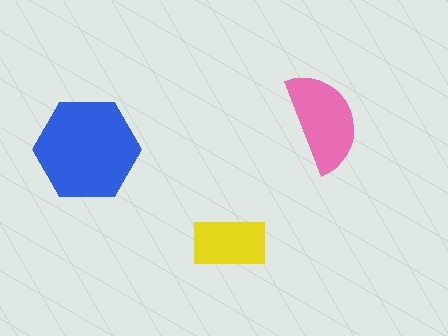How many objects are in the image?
There are 3 objects in the image.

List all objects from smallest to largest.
The yellow rectangle, the pink semicircle, the blue hexagon.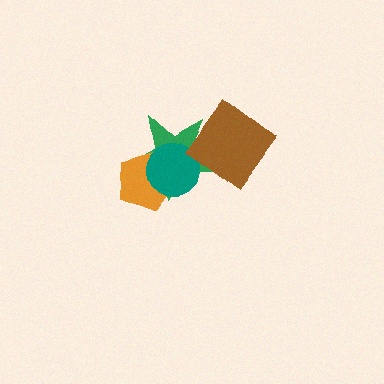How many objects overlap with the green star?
3 objects overlap with the green star.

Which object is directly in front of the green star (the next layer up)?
The orange pentagon is directly in front of the green star.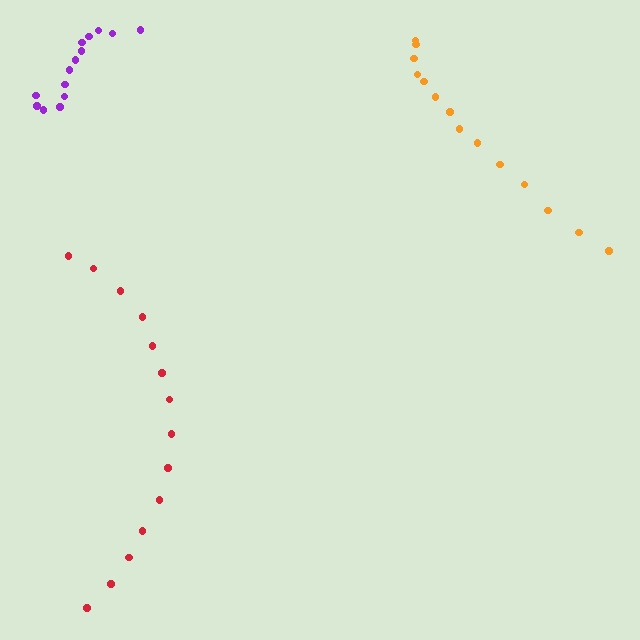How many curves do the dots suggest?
There are 3 distinct paths.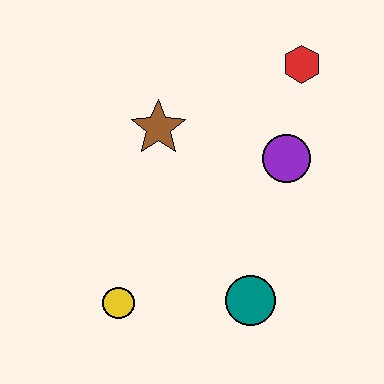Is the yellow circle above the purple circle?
No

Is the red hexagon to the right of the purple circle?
Yes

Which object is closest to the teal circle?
The yellow circle is closest to the teal circle.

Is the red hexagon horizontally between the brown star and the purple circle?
No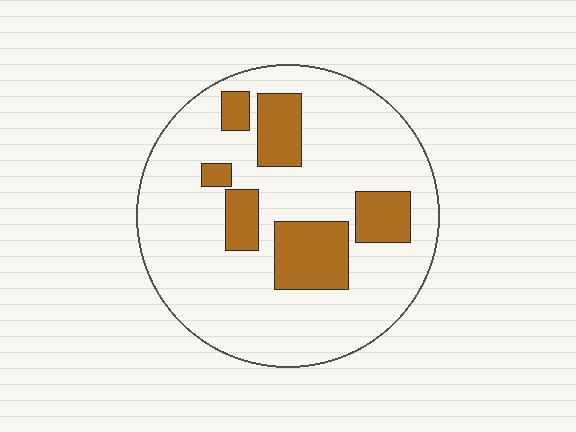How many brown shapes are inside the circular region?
6.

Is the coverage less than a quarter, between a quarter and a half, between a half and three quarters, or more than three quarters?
Less than a quarter.